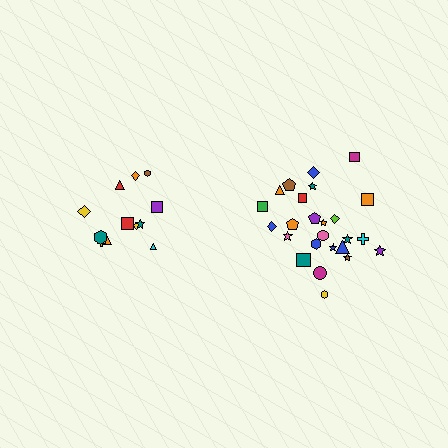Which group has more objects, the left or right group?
The right group.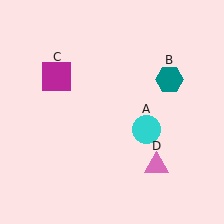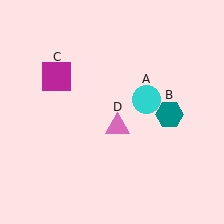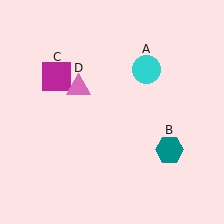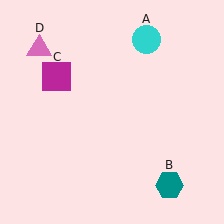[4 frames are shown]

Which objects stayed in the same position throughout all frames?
Magenta square (object C) remained stationary.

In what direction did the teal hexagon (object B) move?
The teal hexagon (object B) moved down.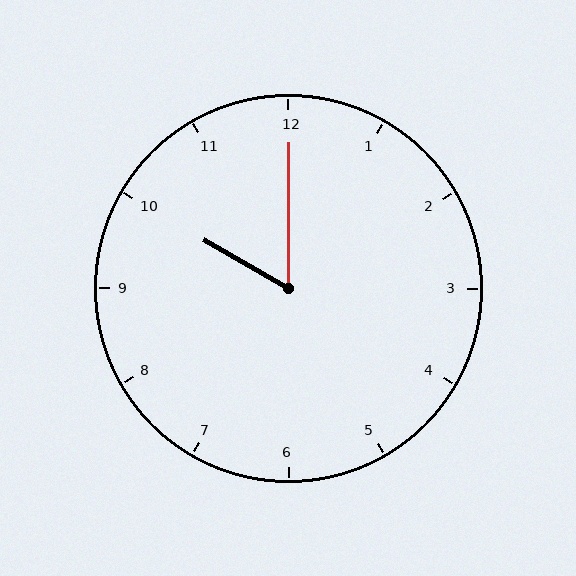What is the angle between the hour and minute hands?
Approximately 60 degrees.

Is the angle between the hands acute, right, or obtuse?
It is acute.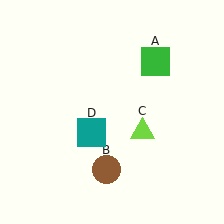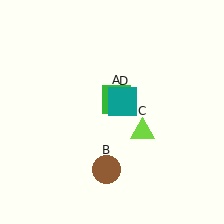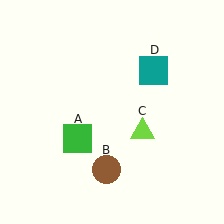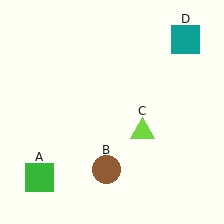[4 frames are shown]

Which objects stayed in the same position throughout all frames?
Brown circle (object B) and lime triangle (object C) remained stationary.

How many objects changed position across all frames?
2 objects changed position: green square (object A), teal square (object D).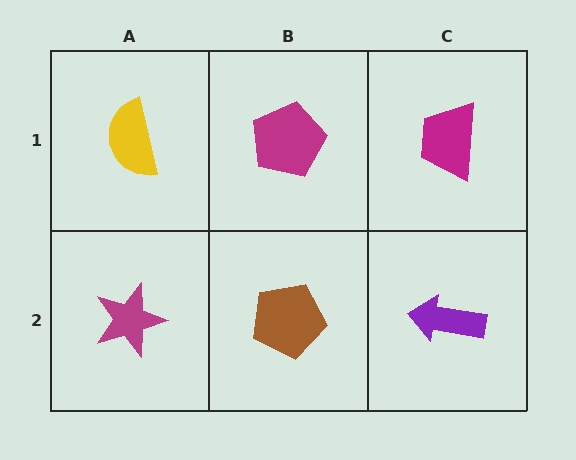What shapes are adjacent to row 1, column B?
A brown pentagon (row 2, column B), a yellow semicircle (row 1, column A), a magenta trapezoid (row 1, column C).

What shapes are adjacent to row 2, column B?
A magenta pentagon (row 1, column B), a magenta star (row 2, column A), a purple arrow (row 2, column C).